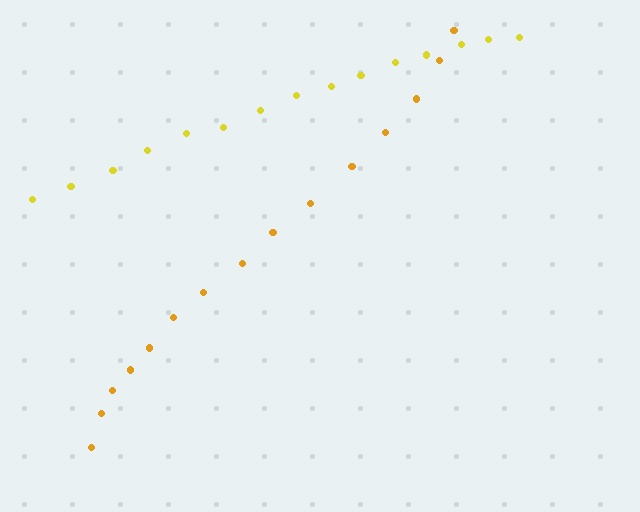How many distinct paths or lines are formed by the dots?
There are 2 distinct paths.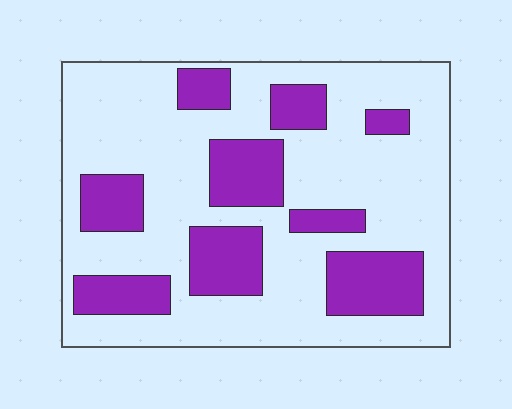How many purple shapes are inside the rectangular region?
9.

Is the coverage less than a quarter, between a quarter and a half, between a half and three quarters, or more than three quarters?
Between a quarter and a half.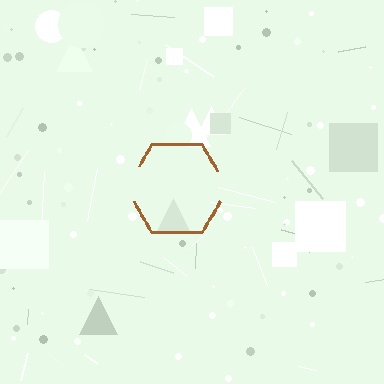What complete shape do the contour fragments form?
The contour fragments form a hexagon.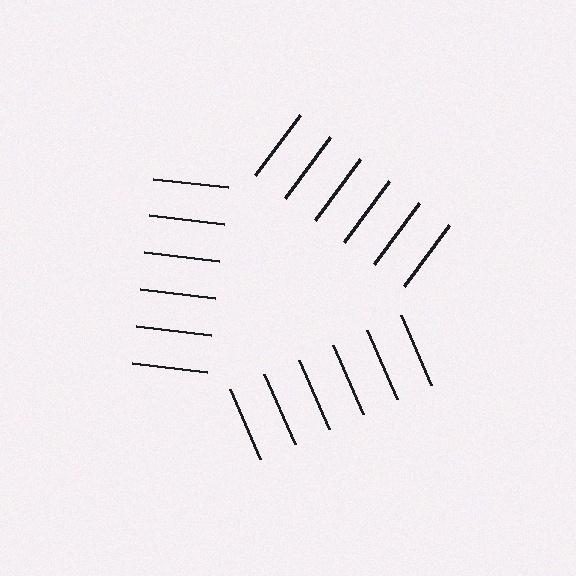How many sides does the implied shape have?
3 sides — the line-ends trace a triangle.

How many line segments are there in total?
18 — 6 along each of the 3 edges.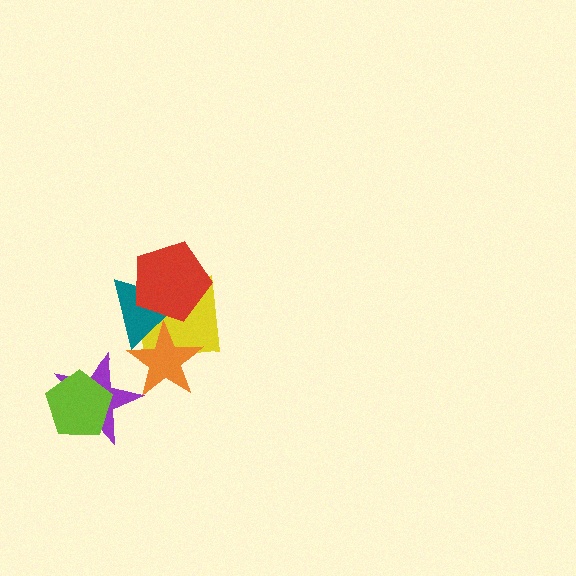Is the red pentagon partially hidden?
No, no other shape covers it.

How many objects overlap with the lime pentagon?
1 object overlaps with the lime pentagon.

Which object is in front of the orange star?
The purple star is in front of the orange star.